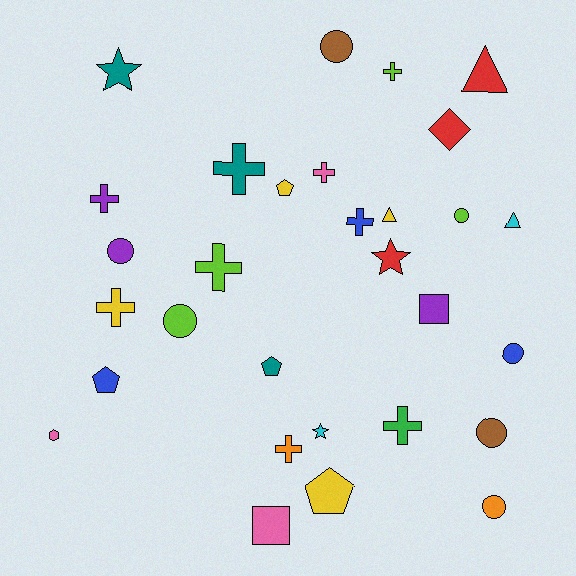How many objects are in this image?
There are 30 objects.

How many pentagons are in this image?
There are 4 pentagons.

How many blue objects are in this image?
There are 3 blue objects.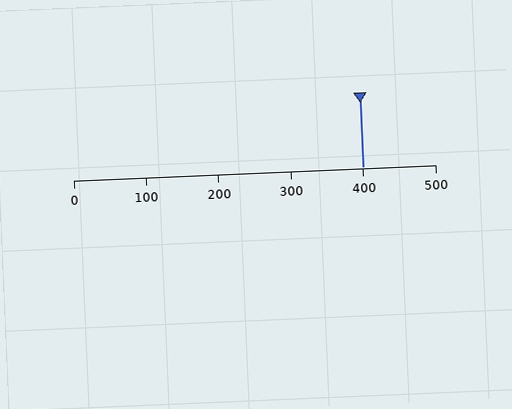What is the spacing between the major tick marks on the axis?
The major ticks are spaced 100 apart.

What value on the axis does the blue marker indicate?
The marker indicates approximately 400.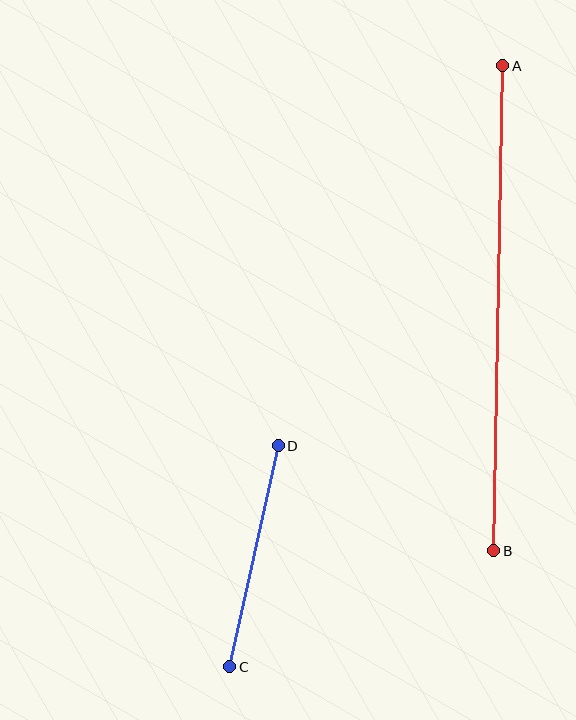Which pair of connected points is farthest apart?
Points A and B are farthest apart.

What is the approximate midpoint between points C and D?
The midpoint is at approximately (254, 556) pixels.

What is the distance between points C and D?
The distance is approximately 226 pixels.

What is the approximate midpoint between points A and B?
The midpoint is at approximately (498, 308) pixels.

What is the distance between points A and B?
The distance is approximately 485 pixels.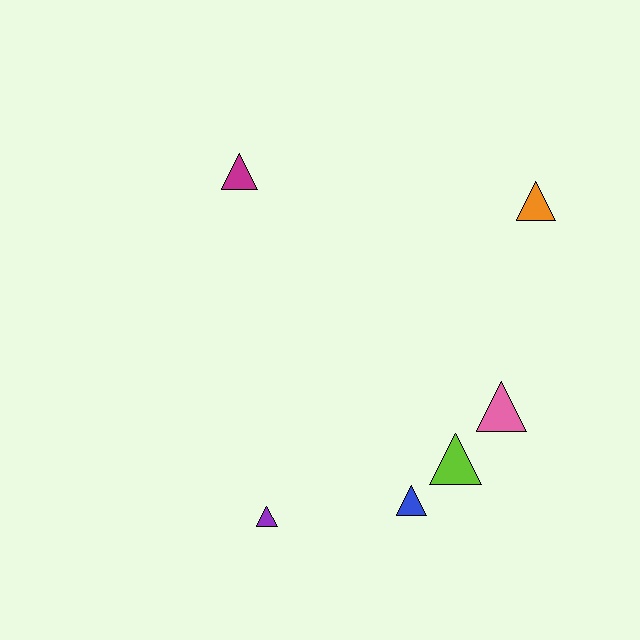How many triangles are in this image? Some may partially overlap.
There are 6 triangles.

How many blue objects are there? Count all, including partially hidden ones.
There is 1 blue object.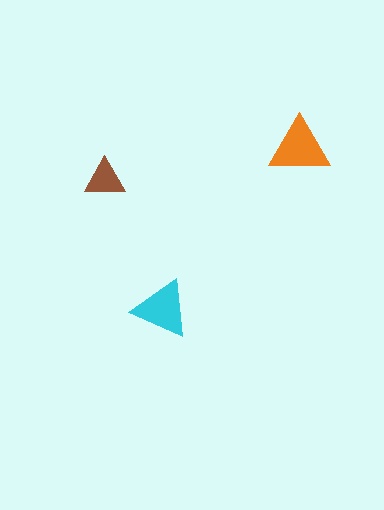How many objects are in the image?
There are 3 objects in the image.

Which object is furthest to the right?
The orange triangle is rightmost.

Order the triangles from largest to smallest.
the orange one, the cyan one, the brown one.